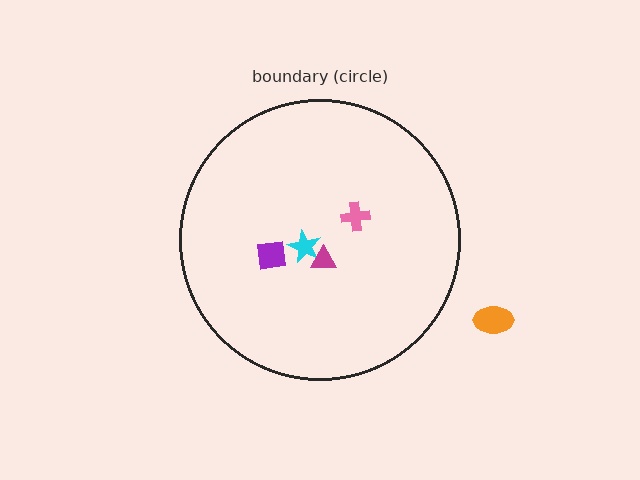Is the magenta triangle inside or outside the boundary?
Inside.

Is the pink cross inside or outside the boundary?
Inside.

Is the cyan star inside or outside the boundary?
Inside.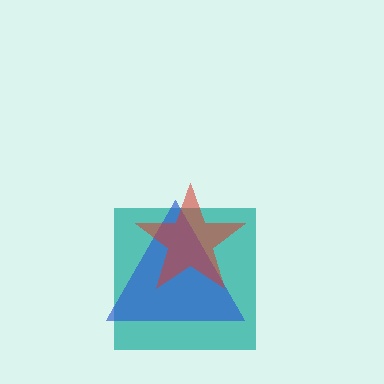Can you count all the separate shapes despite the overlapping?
Yes, there are 3 separate shapes.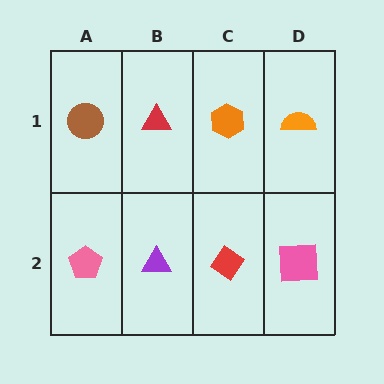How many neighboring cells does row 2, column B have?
3.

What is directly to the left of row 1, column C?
A red triangle.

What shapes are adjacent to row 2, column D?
An orange semicircle (row 1, column D), a red diamond (row 2, column C).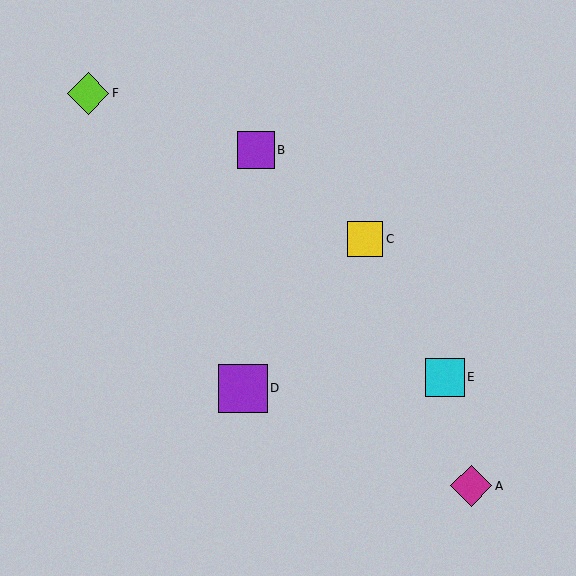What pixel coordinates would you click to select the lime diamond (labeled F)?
Click at (88, 93) to select the lime diamond F.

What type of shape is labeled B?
Shape B is a purple square.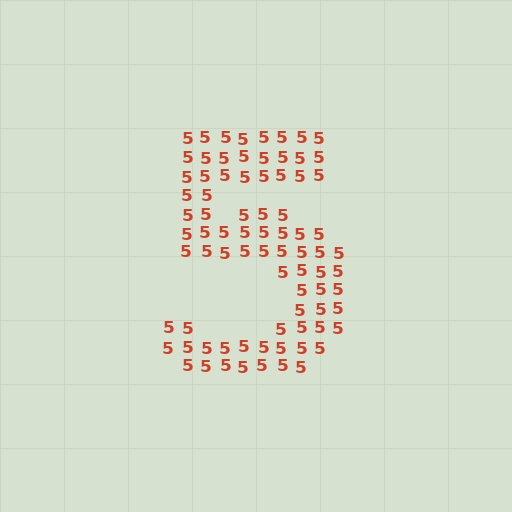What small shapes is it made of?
It is made of small digit 5's.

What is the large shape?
The large shape is the digit 5.